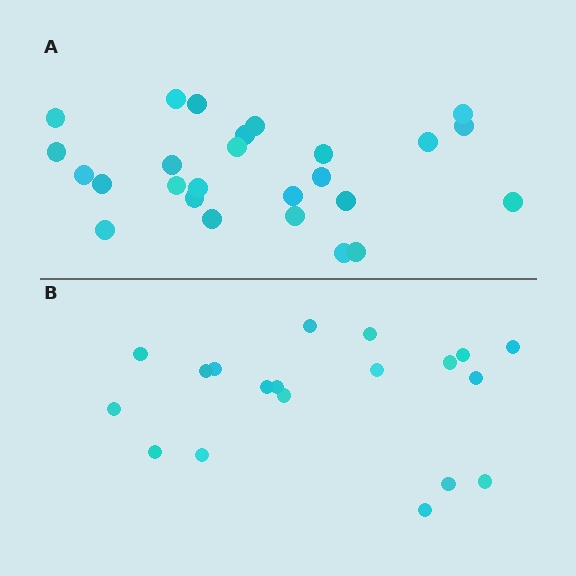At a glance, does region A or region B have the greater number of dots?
Region A (the top region) has more dots.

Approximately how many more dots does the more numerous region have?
Region A has roughly 8 or so more dots than region B.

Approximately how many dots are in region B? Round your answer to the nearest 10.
About 20 dots. (The exact count is 19, which rounds to 20.)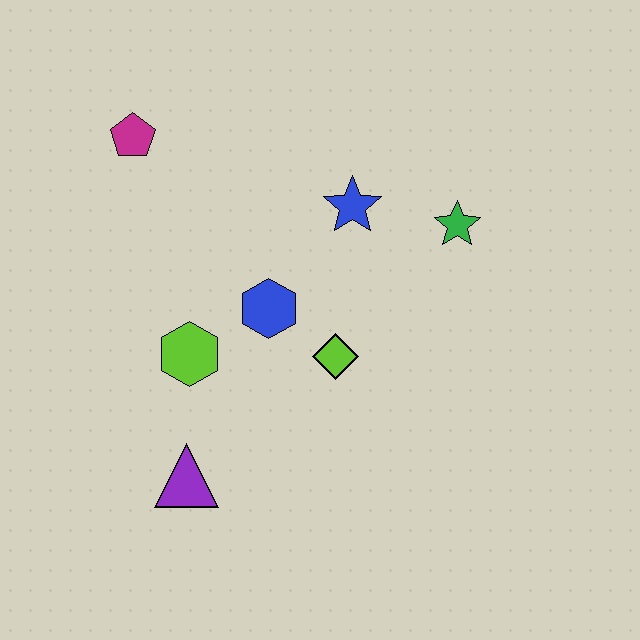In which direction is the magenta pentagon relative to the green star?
The magenta pentagon is to the left of the green star.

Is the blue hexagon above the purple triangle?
Yes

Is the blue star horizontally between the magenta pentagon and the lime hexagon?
No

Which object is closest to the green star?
The blue star is closest to the green star.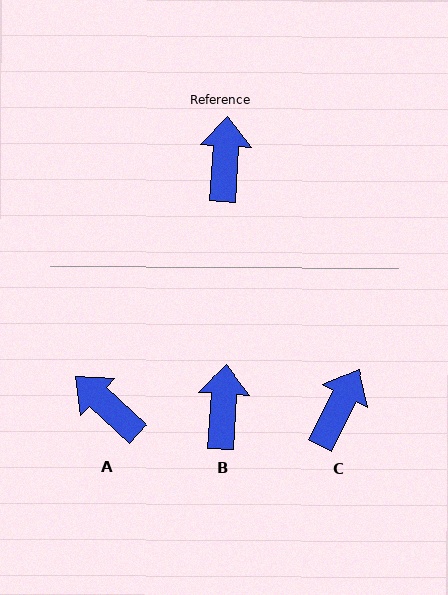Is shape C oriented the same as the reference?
No, it is off by about 23 degrees.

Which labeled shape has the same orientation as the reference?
B.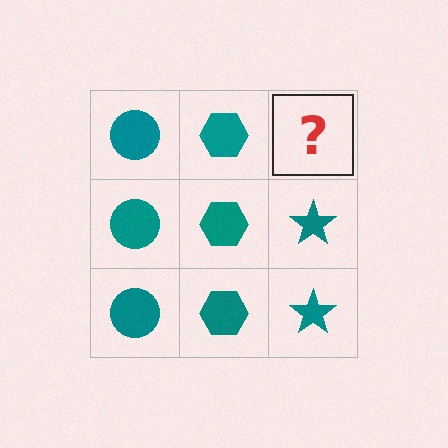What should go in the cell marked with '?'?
The missing cell should contain a teal star.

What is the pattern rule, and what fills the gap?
The rule is that each column has a consistent shape. The gap should be filled with a teal star.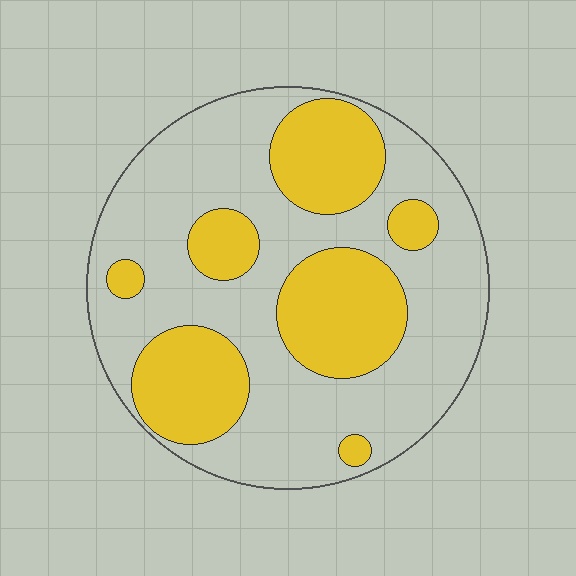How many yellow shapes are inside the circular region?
7.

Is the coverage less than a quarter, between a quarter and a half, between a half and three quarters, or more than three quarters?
Between a quarter and a half.